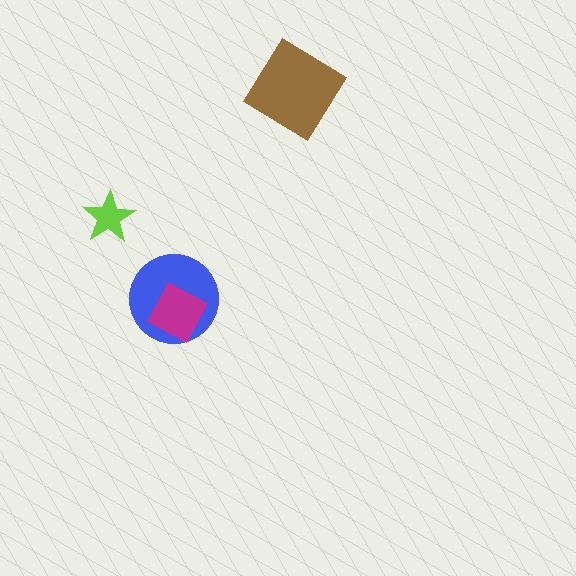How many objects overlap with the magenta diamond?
1 object overlaps with the magenta diamond.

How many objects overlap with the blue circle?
1 object overlaps with the blue circle.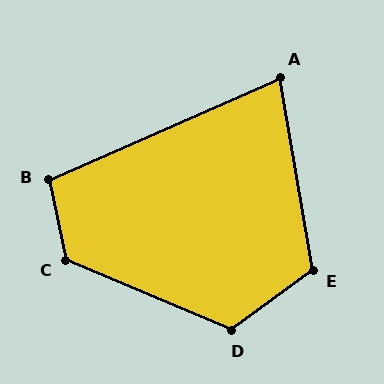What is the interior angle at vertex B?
Approximately 102 degrees (obtuse).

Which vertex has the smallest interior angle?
A, at approximately 76 degrees.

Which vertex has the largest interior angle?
C, at approximately 125 degrees.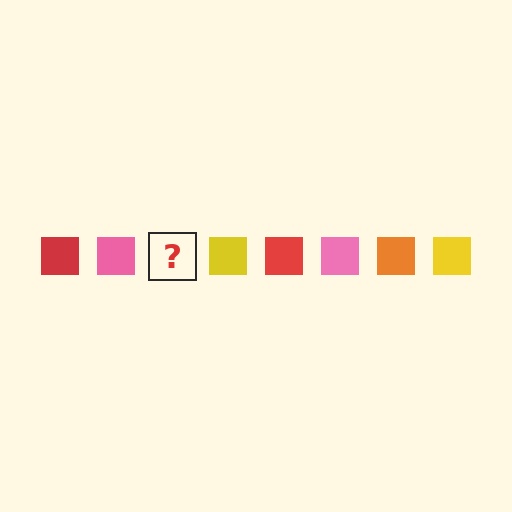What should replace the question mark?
The question mark should be replaced with an orange square.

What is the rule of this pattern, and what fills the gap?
The rule is that the pattern cycles through red, pink, orange, yellow squares. The gap should be filled with an orange square.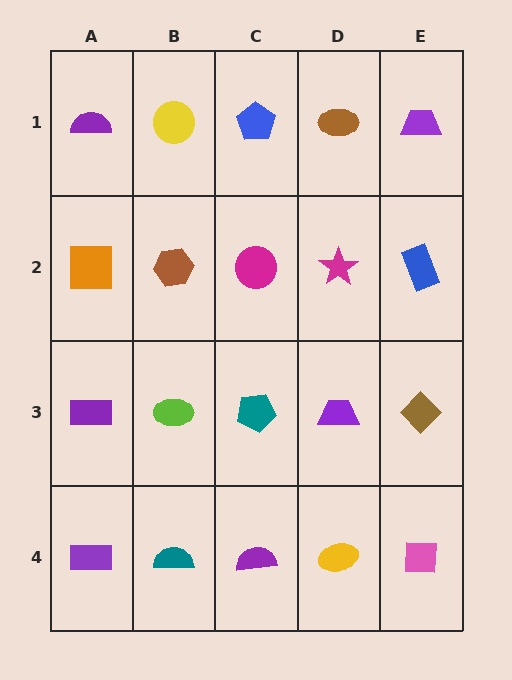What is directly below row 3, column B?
A teal semicircle.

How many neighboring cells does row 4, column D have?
3.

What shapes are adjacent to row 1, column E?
A blue rectangle (row 2, column E), a brown ellipse (row 1, column D).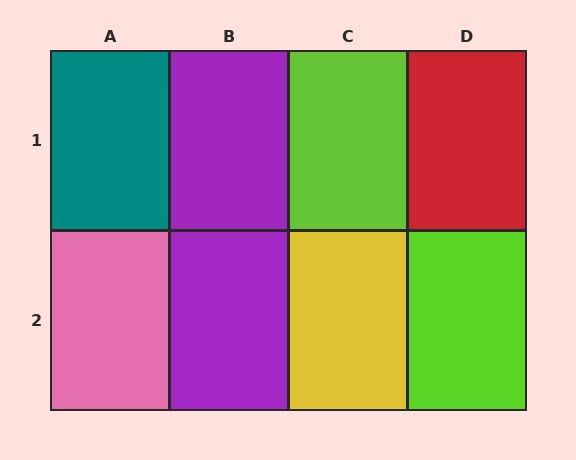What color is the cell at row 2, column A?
Pink.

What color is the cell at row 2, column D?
Lime.